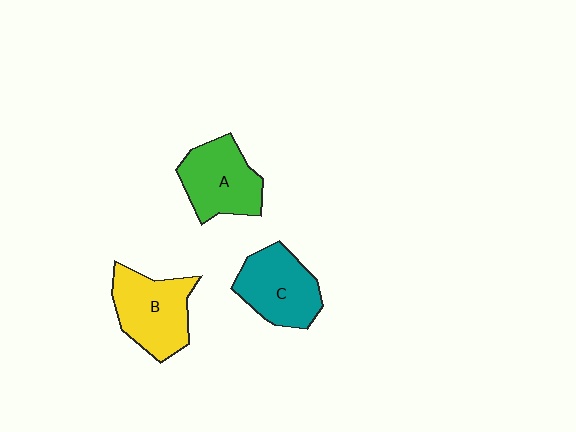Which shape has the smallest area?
Shape A (green).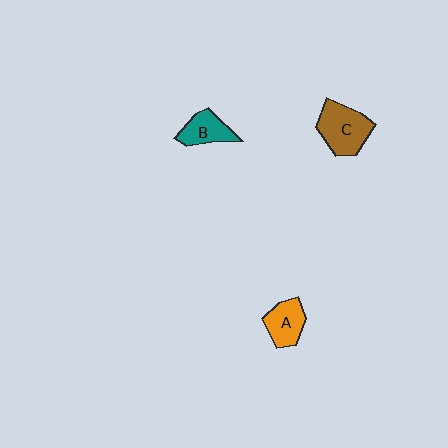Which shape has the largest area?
Shape C (brown).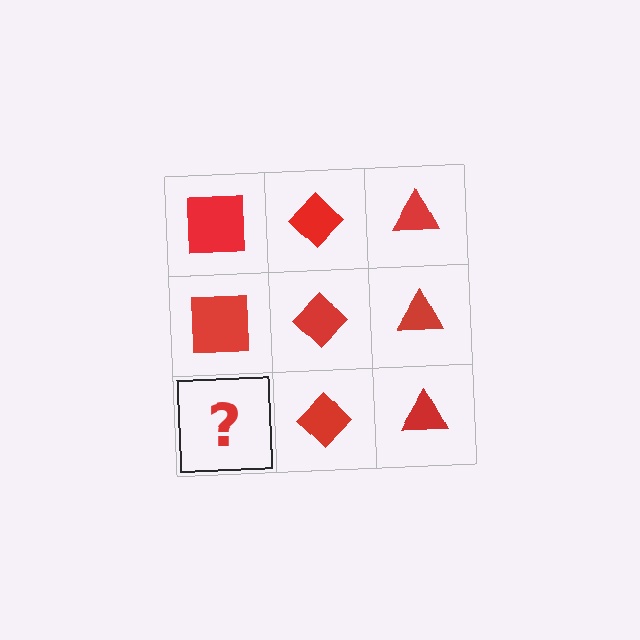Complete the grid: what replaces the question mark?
The question mark should be replaced with a red square.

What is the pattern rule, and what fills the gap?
The rule is that each column has a consistent shape. The gap should be filled with a red square.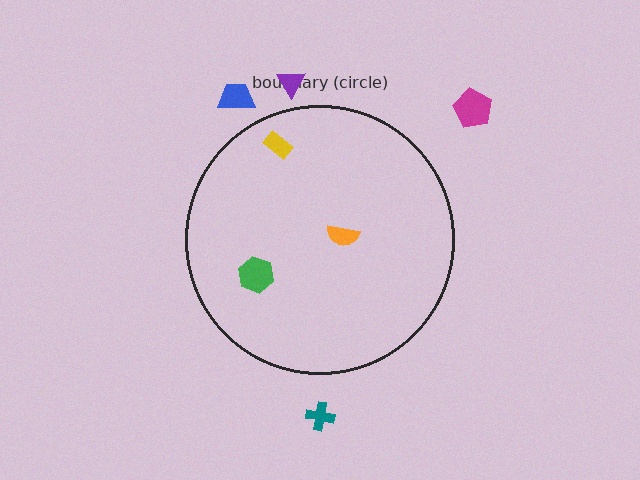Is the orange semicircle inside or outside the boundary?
Inside.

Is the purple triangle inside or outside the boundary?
Outside.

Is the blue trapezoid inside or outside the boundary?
Outside.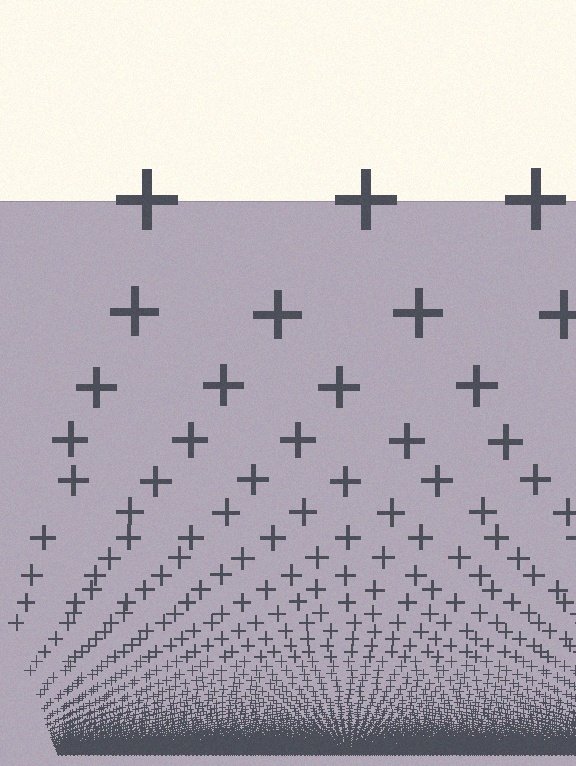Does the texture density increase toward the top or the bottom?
Density increases toward the bottom.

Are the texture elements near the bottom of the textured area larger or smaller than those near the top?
Smaller. The gradient is inverted — elements near the bottom are smaller and denser.